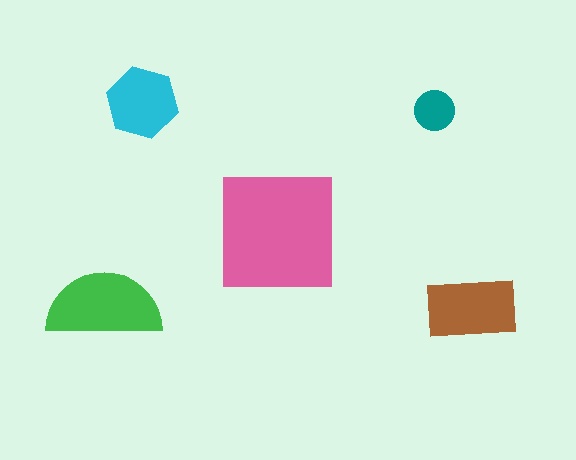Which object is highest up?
The cyan hexagon is topmost.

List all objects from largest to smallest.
The pink square, the green semicircle, the brown rectangle, the cyan hexagon, the teal circle.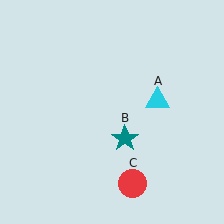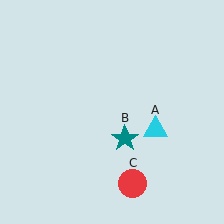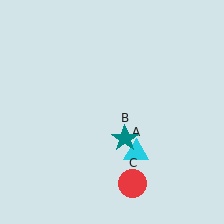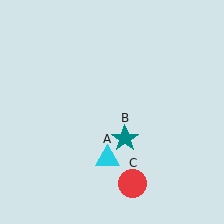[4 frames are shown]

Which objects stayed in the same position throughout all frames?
Teal star (object B) and red circle (object C) remained stationary.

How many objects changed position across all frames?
1 object changed position: cyan triangle (object A).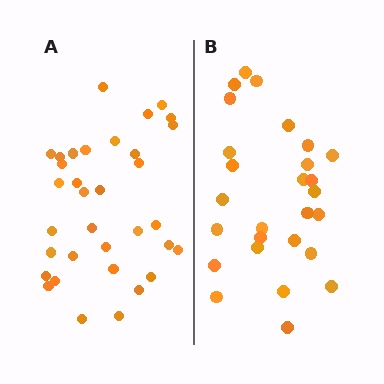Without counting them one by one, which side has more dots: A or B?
Region A (the left region) has more dots.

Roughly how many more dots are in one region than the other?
Region A has roughly 8 or so more dots than region B.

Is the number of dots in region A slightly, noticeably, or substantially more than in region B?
Region A has noticeably more, but not dramatically so. The ratio is roughly 1.3 to 1.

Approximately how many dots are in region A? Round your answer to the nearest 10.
About 30 dots. (The exact count is 34, which rounds to 30.)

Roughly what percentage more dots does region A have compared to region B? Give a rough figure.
About 25% more.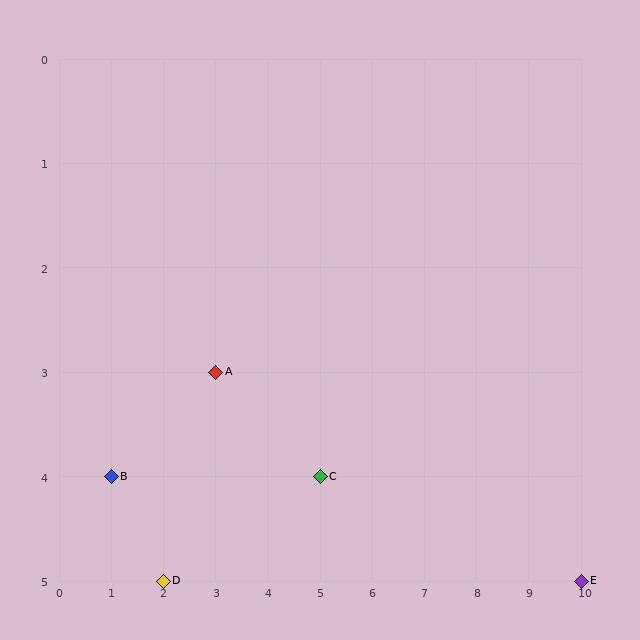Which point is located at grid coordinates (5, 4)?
Point C is at (5, 4).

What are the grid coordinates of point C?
Point C is at grid coordinates (5, 4).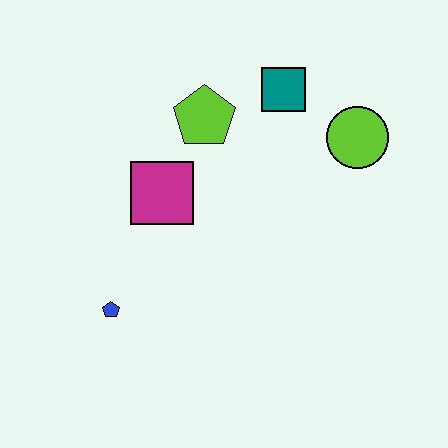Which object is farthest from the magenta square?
The lime circle is farthest from the magenta square.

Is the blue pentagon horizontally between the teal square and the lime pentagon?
No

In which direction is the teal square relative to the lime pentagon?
The teal square is to the right of the lime pentagon.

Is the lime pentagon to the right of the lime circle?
No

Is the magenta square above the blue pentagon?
Yes